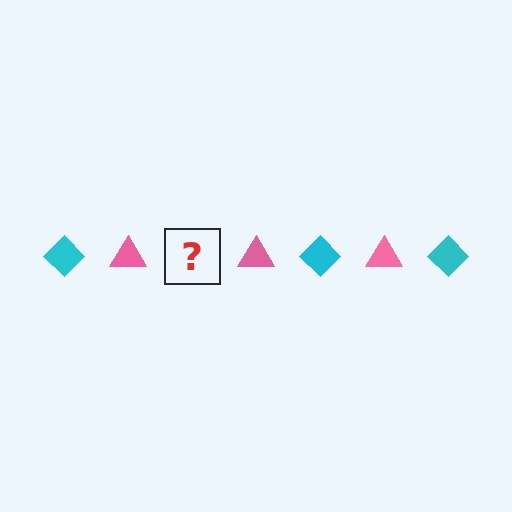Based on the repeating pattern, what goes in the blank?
The blank should be a cyan diamond.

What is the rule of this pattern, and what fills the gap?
The rule is that the pattern alternates between cyan diamond and pink triangle. The gap should be filled with a cyan diamond.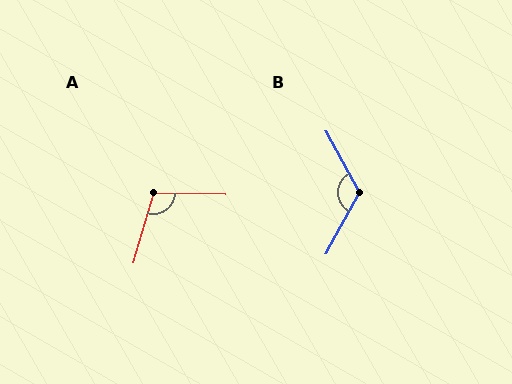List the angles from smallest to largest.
A (105°), B (123°).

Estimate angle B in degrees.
Approximately 123 degrees.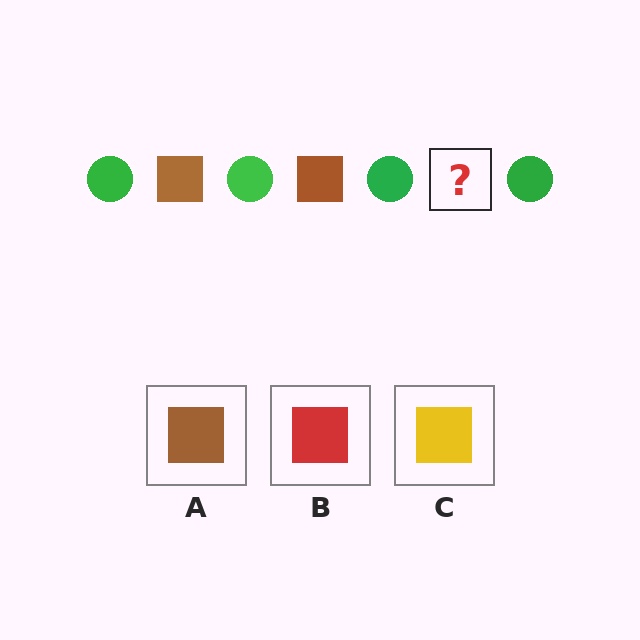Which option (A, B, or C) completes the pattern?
A.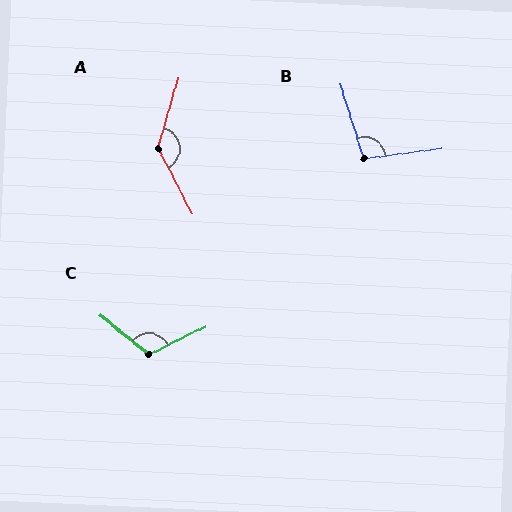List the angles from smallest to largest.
B (99°), C (114°), A (136°).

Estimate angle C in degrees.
Approximately 114 degrees.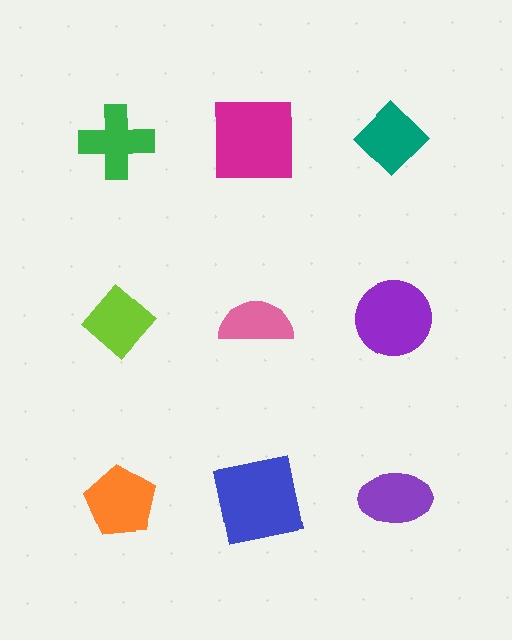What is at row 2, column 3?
A purple circle.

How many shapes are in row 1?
3 shapes.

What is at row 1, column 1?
A green cross.